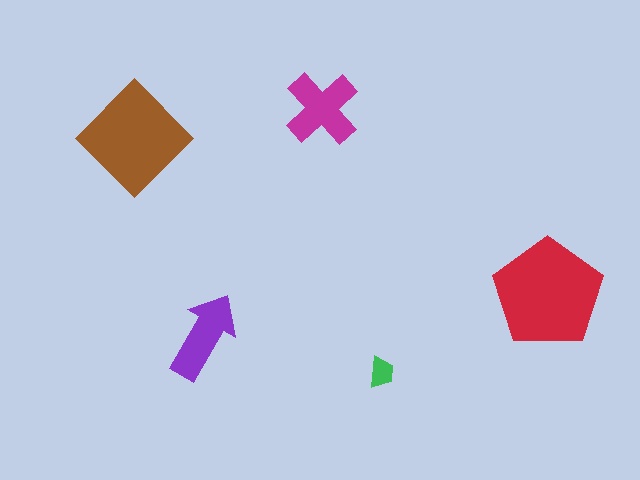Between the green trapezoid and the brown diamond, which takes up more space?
The brown diamond.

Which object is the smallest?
The green trapezoid.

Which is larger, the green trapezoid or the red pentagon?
The red pentagon.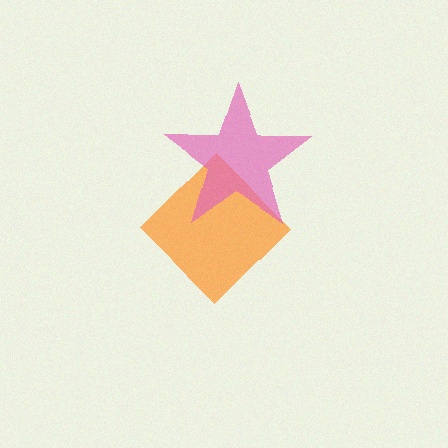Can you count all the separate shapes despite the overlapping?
Yes, there are 2 separate shapes.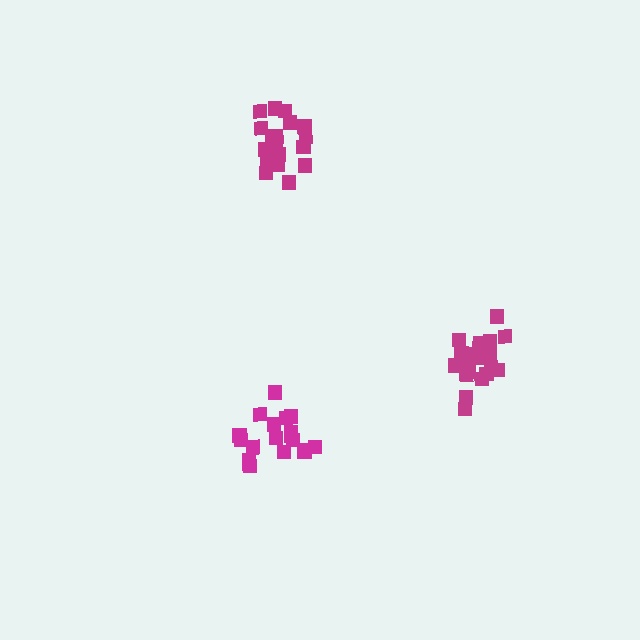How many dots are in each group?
Group 1: 18 dots, Group 2: 21 dots, Group 3: 19 dots (58 total).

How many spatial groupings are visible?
There are 3 spatial groupings.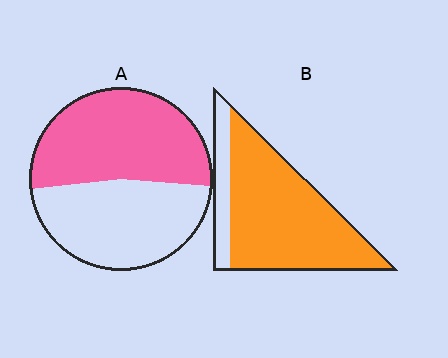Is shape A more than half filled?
Roughly half.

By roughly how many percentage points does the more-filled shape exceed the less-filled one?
By roughly 30 percentage points (B over A).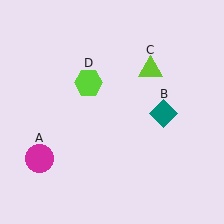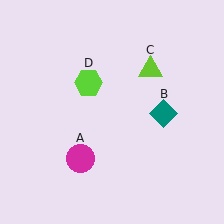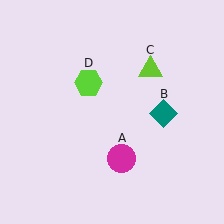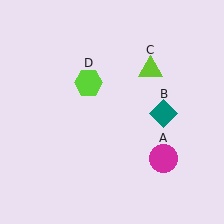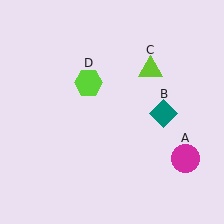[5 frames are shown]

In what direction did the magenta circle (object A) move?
The magenta circle (object A) moved right.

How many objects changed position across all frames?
1 object changed position: magenta circle (object A).